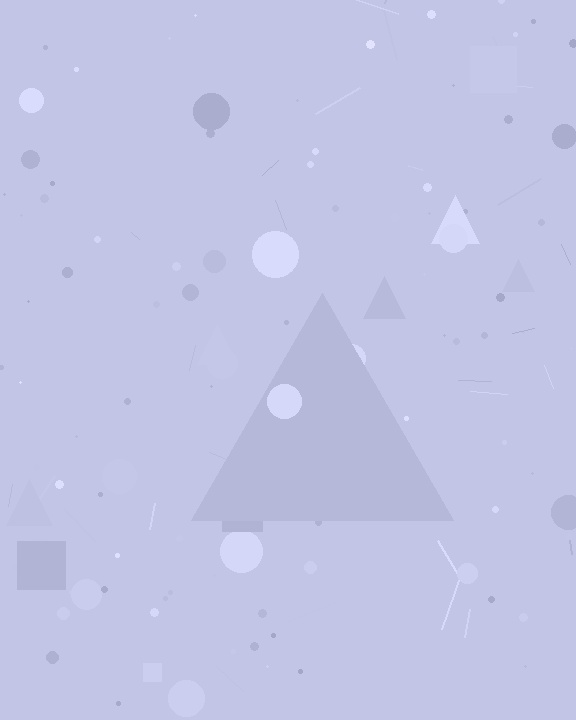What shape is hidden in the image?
A triangle is hidden in the image.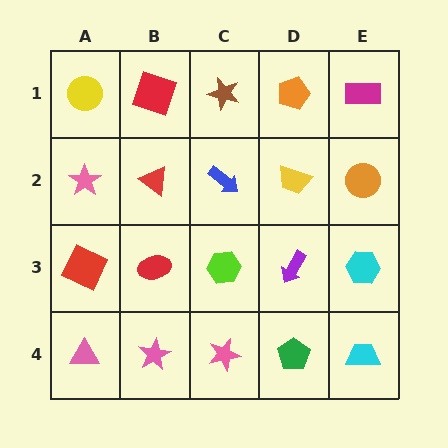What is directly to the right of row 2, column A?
A red triangle.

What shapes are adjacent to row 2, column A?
A yellow circle (row 1, column A), a red square (row 3, column A), a red triangle (row 2, column B).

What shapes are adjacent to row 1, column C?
A blue arrow (row 2, column C), a red square (row 1, column B), an orange pentagon (row 1, column D).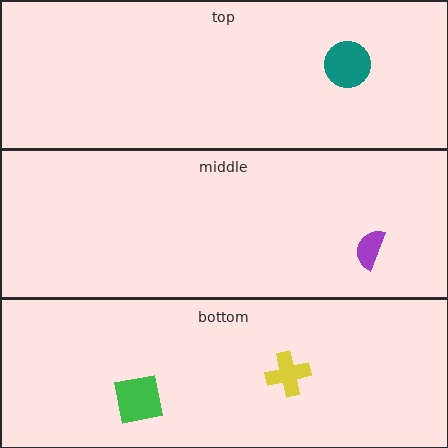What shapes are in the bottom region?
The green square, the yellow cross.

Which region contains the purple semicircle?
The middle region.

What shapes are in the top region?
The teal circle.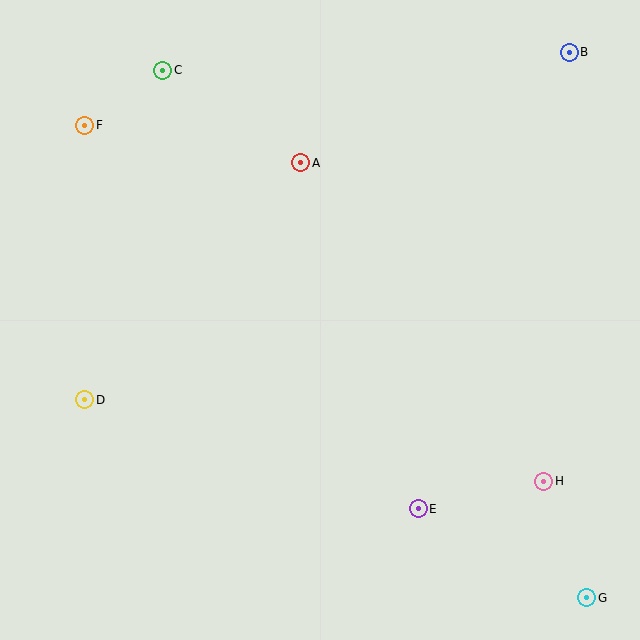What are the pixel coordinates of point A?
Point A is at (301, 163).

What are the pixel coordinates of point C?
Point C is at (163, 70).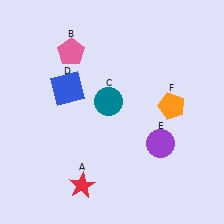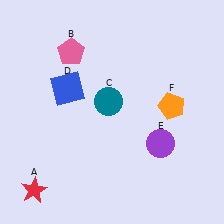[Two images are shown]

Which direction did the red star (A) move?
The red star (A) moved left.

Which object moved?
The red star (A) moved left.